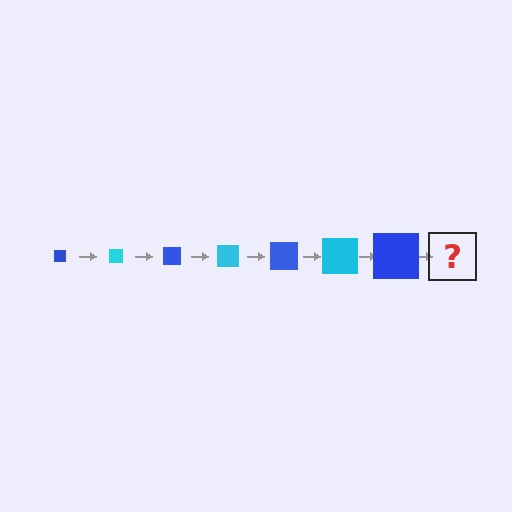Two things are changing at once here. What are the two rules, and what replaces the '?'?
The two rules are that the square grows larger each step and the color cycles through blue and cyan. The '?' should be a cyan square, larger than the previous one.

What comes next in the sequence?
The next element should be a cyan square, larger than the previous one.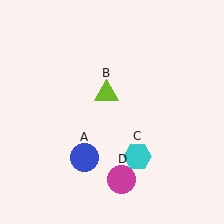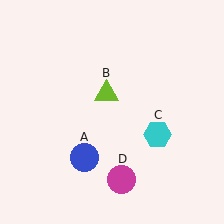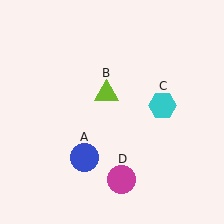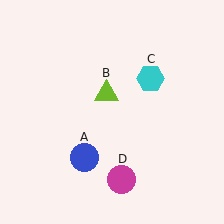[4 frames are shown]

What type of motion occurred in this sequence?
The cyan hexagon (object C) rotated counterclockwise around the center of the scene.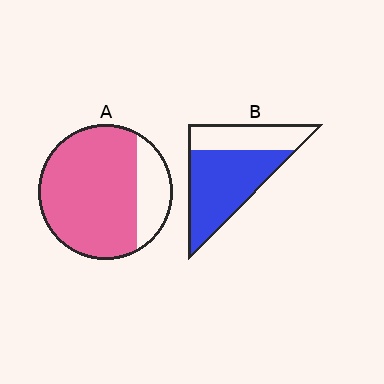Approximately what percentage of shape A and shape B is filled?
A is approximately 80% and B is approximately 65%.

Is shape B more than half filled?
Yes.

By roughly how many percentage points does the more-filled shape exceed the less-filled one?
By roughly 15 percentage points (A over B).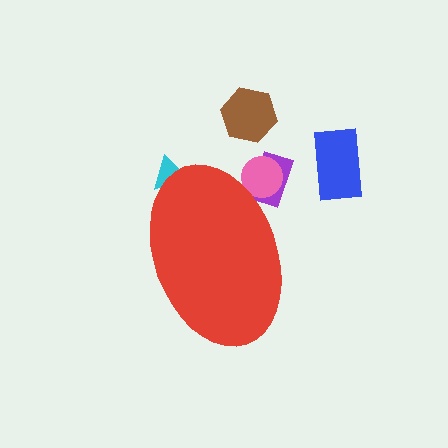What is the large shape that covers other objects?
A red ellipse.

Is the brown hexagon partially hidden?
No, the brown hexagon is fully visible.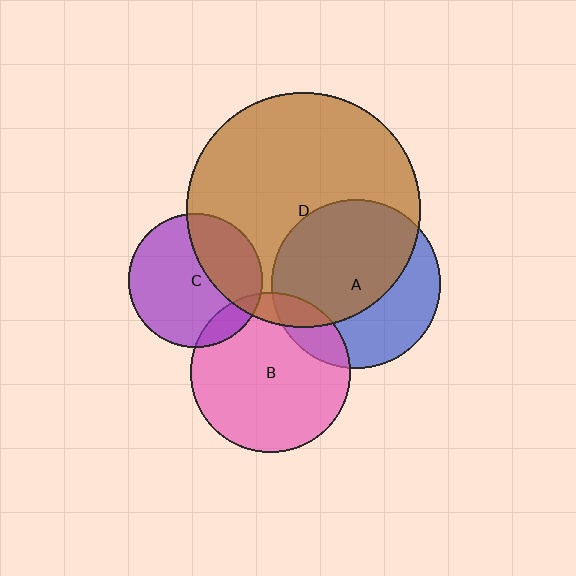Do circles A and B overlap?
Yes.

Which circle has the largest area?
Circle D (brown).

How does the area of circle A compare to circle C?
Approximately 1.6 times.